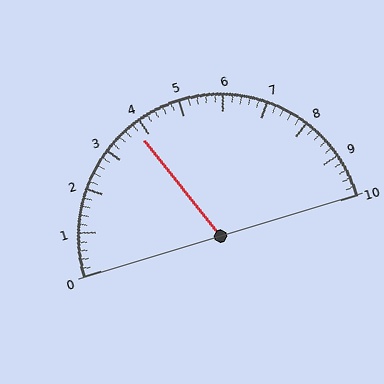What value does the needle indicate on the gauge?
The needle indicates approximately 3.8.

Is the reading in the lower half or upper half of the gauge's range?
The reading is in the lower half of the range (0 to 10).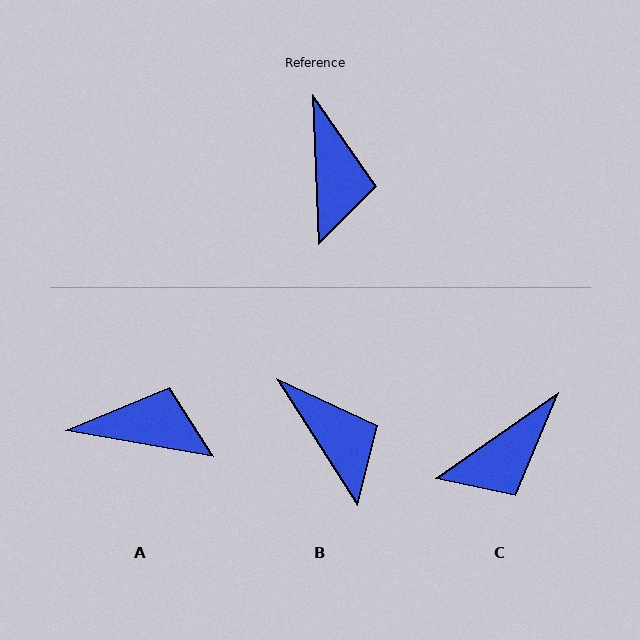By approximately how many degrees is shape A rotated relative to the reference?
Approximately 78 degrees counter-clockwise.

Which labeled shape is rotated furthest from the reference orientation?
A, about 78 degrees away.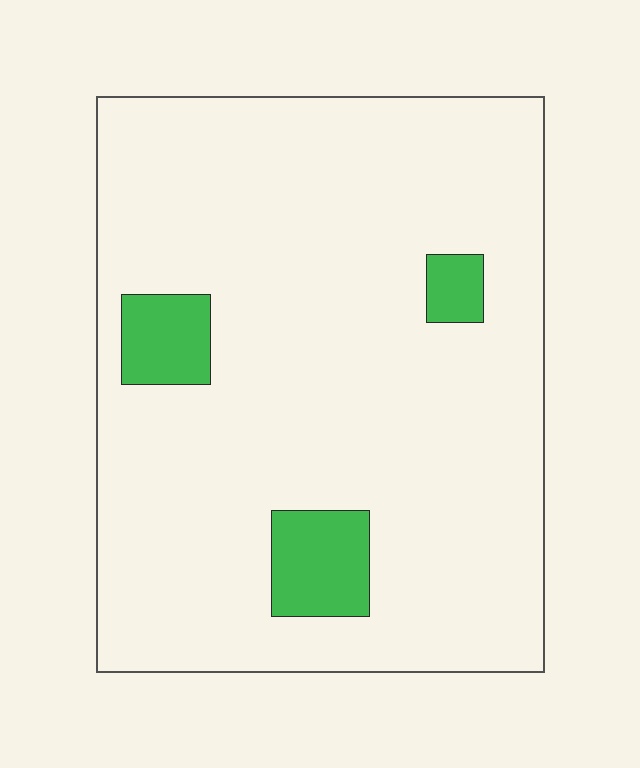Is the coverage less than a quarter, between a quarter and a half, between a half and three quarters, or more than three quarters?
Less than a quarter.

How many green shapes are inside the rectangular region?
3.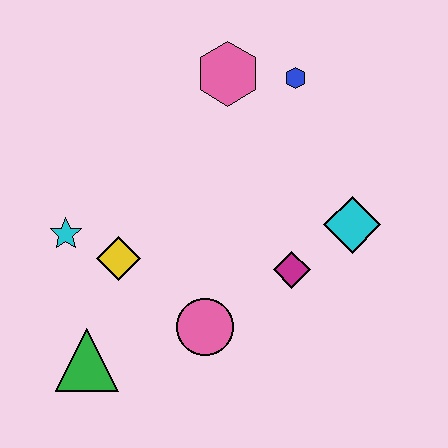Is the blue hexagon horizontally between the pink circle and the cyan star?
No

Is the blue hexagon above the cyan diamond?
Yes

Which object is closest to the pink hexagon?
The blue hexagon is closest to the pink hexagon.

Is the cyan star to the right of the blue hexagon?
No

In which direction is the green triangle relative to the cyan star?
The green triangle is below the cyan star.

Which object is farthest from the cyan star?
The cyan diamond is farthest from the cyan star.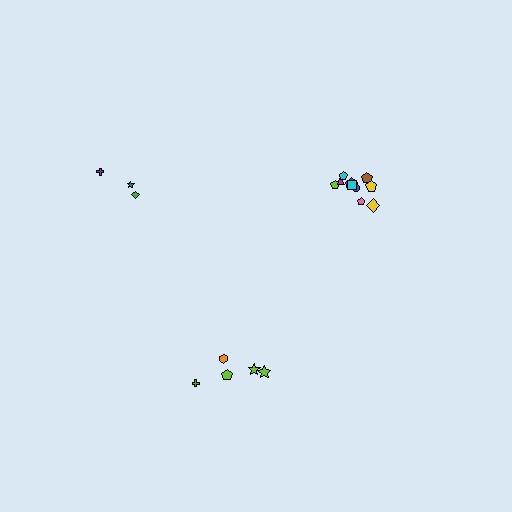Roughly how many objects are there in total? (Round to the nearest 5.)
Roughly 20 objects in total.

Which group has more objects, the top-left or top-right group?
The top-right group.